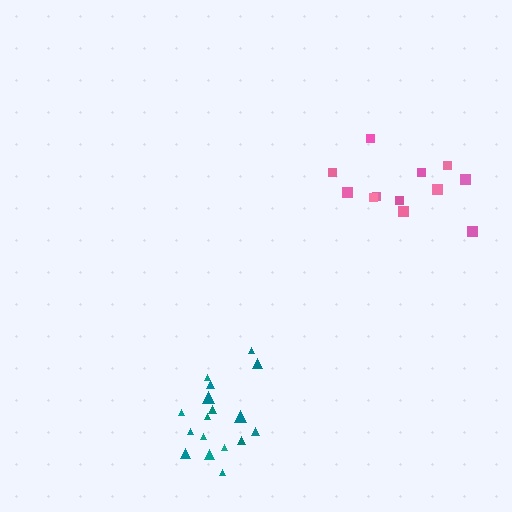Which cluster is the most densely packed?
Teal.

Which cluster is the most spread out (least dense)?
Pink.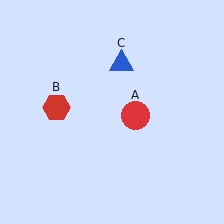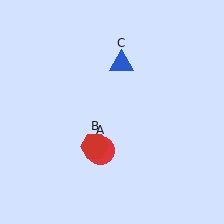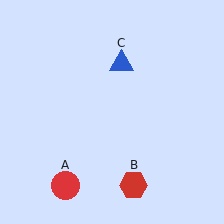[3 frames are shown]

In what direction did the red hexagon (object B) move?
The red hexagon (object B) moved down and to the right.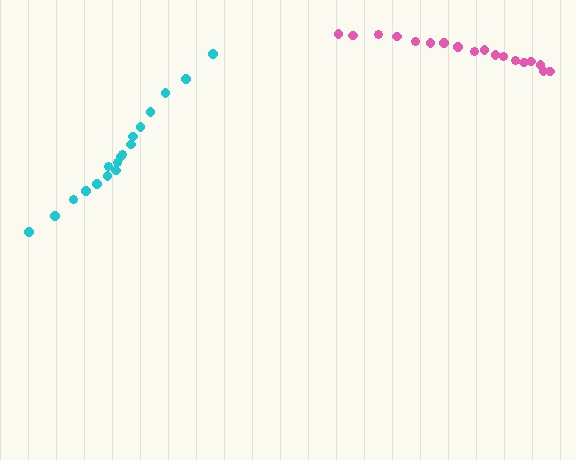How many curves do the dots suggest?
There are 2 distinct paths.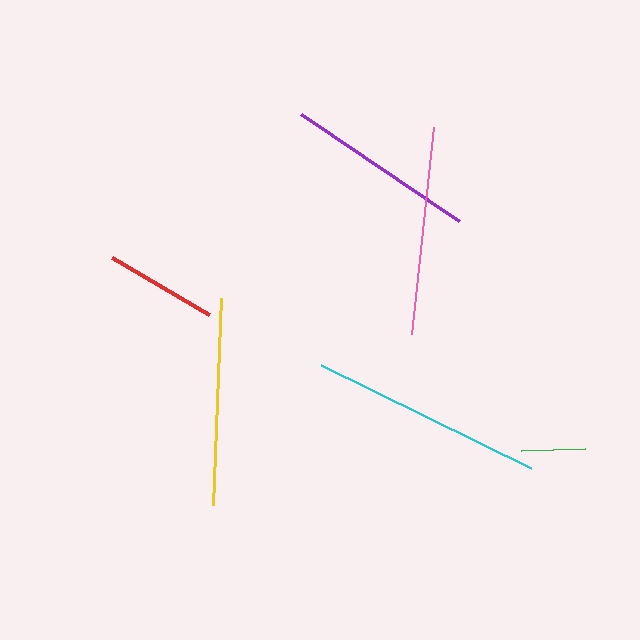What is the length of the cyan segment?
The cyan segment is approximately 234 pixels long.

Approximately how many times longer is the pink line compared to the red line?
The pink line is approximately 1.8 times the length of the red line.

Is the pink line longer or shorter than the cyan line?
The cyan line is longer than the pink line.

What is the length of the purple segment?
The purple segment is approximately 191 pixels long.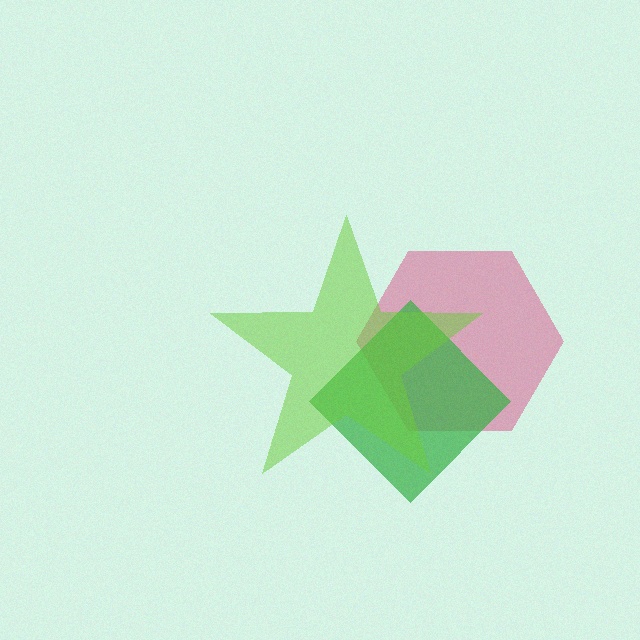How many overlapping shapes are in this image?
There are 3 overlapping shapes in the image.